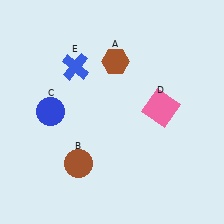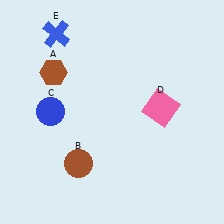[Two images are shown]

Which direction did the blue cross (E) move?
The blue cross (E) moved up.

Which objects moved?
The objects that moved are: the brown hexagon (A), the blue cross (E).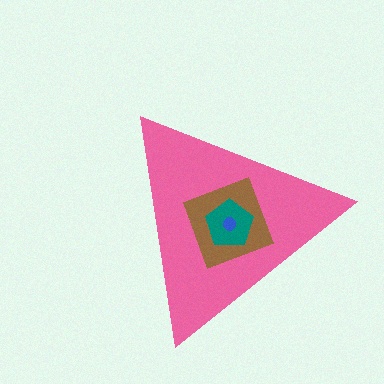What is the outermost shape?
The pink triangle.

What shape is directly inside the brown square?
The teal pentagon.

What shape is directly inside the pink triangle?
The brown square.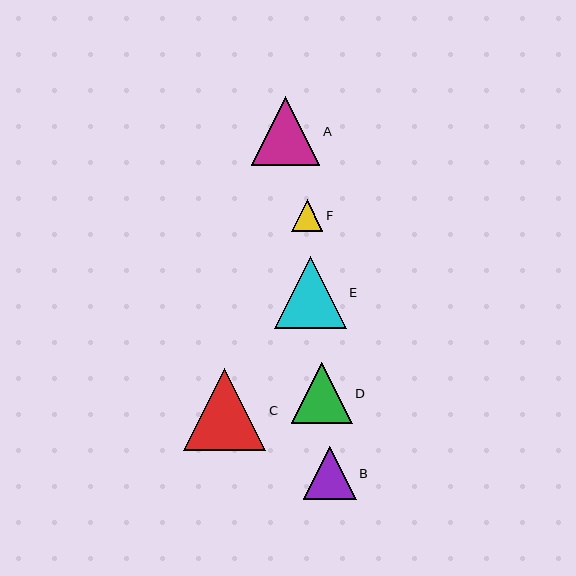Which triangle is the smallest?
Triangle F is the smallest with a size of approximately 32 pixels.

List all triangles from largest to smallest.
From largest to smallest: C, E, A, D, B, F.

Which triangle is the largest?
Triangle C is the largest with a size of approximately 82 pixels.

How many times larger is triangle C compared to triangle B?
Triangle C is approximately 1.5 times the size of triangle B.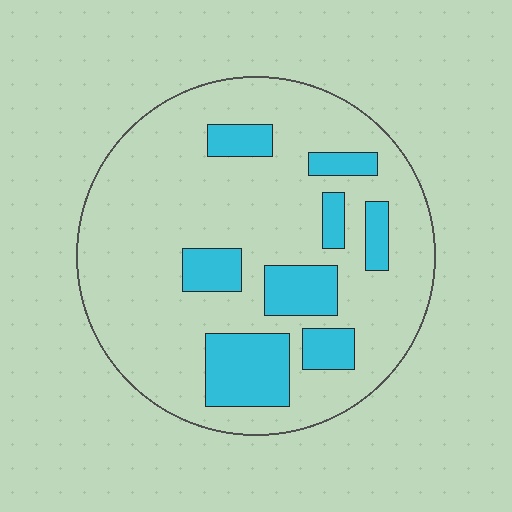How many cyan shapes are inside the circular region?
8.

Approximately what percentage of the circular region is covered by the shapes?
Approximately 20%.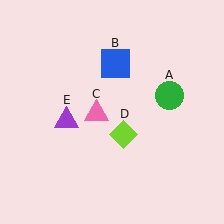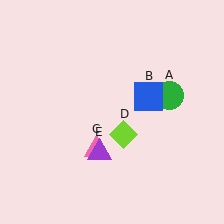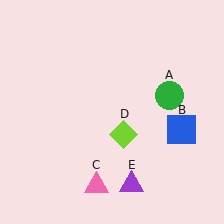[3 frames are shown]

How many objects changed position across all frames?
3 objects changed position: blue square (object B), pink triangle (object C), purple triangle (object E).